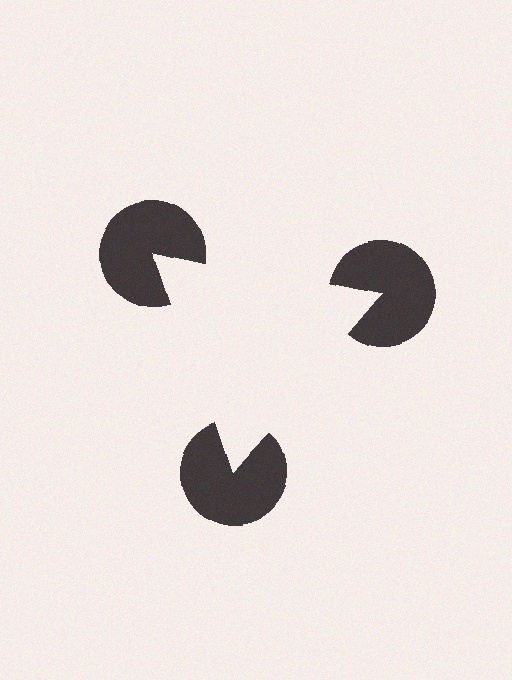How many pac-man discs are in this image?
There are 3 — one at each vertex of the illusory triangle.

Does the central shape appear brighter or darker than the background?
It typically appears slightly brighter than the background, even though no actual brightness change is drawn.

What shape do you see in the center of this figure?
An illusory triangle — its edges are inferred from the aligned wedge cuts in the pac-man discs, not physically drawn.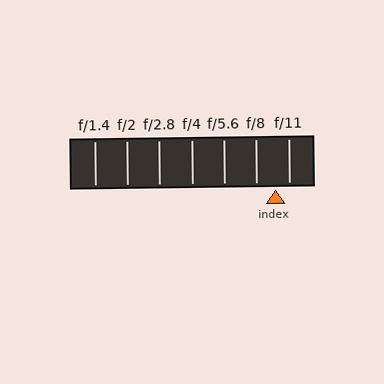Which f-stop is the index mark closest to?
The index mark is closest to f/11.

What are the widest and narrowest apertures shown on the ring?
The widest aperture shown is f/1.4 and the narrowest is f/11.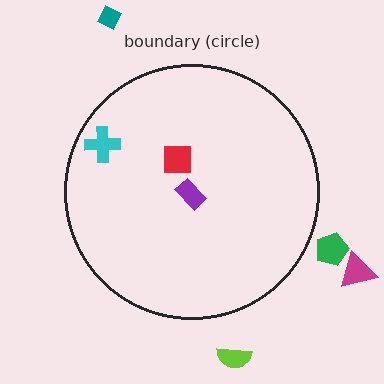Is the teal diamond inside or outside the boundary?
Outside.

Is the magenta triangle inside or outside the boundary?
Outside.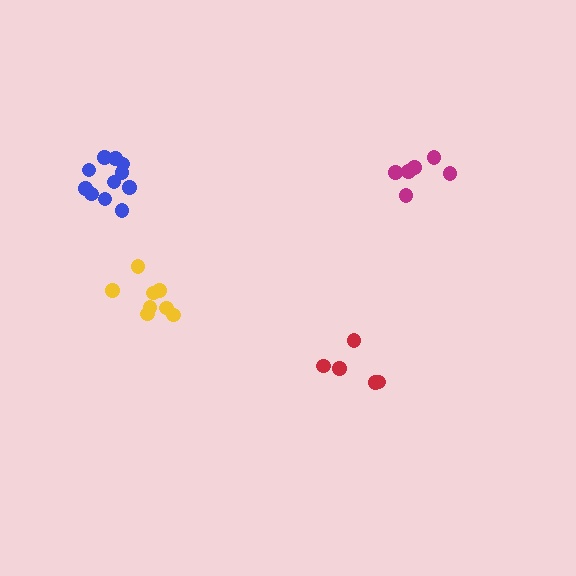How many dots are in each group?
Group 1: 8 dots, Group 2: 5 dots, Group 3: 6 dots, Group 4: 11 dots (30 total).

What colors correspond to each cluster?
The clusters are colored: yellow, red, magenta, blue.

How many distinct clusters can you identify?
There are 4 distinct clusters.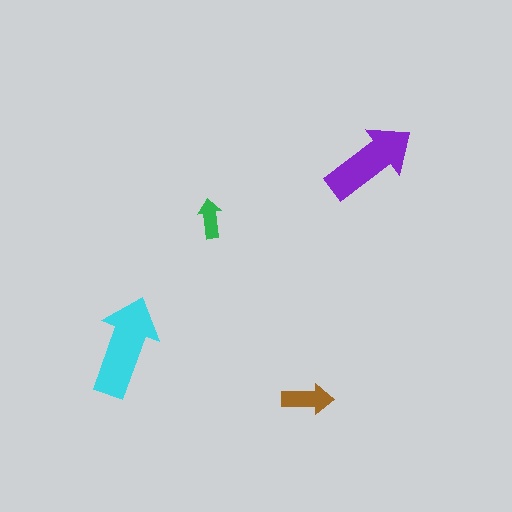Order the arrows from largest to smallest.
the cyan one, the purple one, the brown one, the green one.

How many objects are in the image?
There are 4 objects in the image.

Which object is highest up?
The purple arrow is topmost.